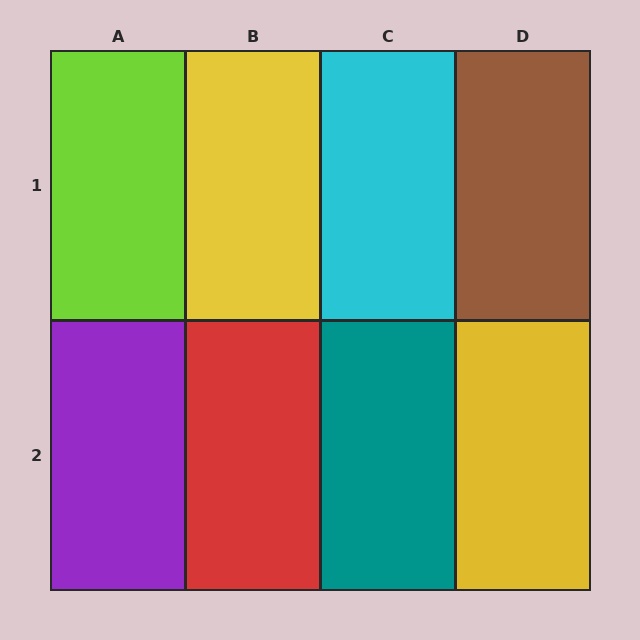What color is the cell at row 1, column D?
Brown.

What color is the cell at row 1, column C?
Cyan.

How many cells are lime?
1 cell is lime.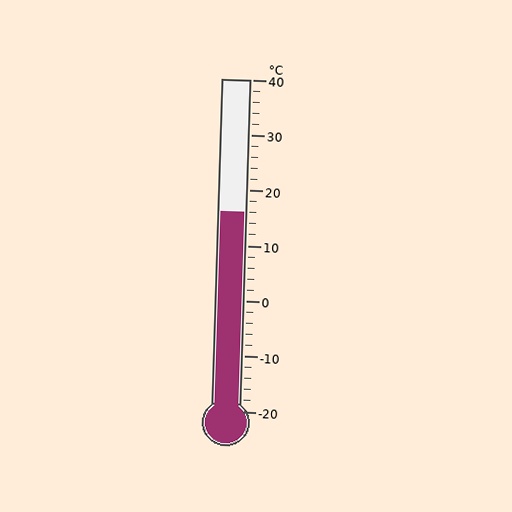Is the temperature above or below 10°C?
The temperature is above 10°C.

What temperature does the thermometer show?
The thermometer shows approximately 16°C.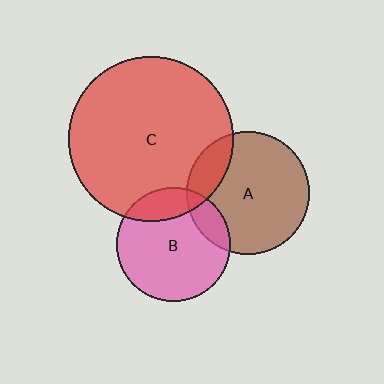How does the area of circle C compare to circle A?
Approximately 1.8 times.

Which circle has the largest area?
Circle C (red).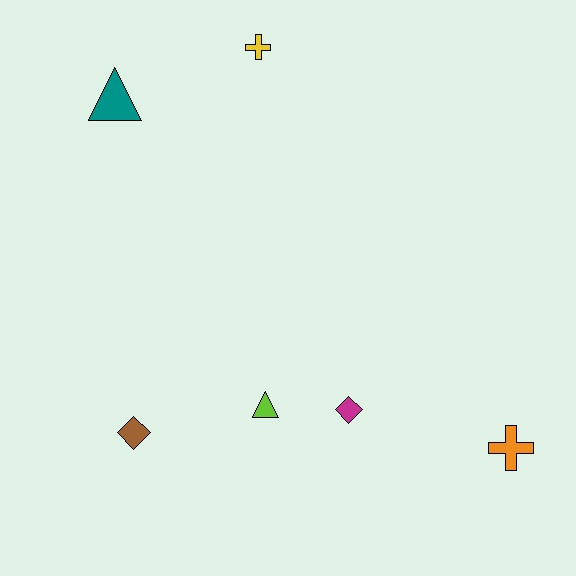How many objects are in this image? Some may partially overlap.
There are 6 objects.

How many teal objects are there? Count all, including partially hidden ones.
There is 1 teal object.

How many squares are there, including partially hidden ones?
There are no squares.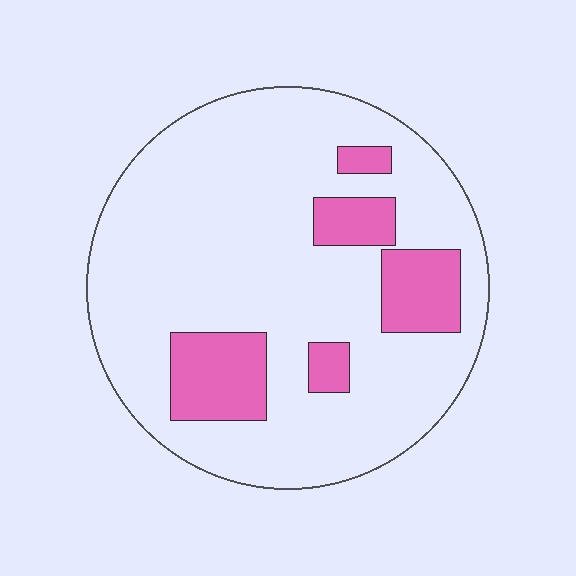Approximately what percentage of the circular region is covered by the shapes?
Approximately 20%.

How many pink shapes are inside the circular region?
5.